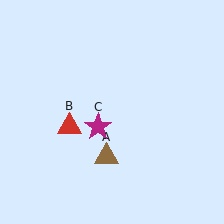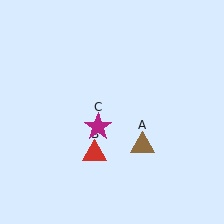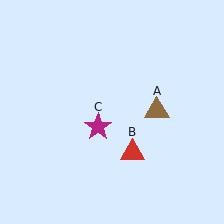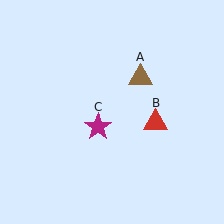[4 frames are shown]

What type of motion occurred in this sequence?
The brown triangle (object A), red triangle (object B) rotated counterclockwise around the center of the scene.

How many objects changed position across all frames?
2 objects changed position: brown triangle (object A), red triangle (object B).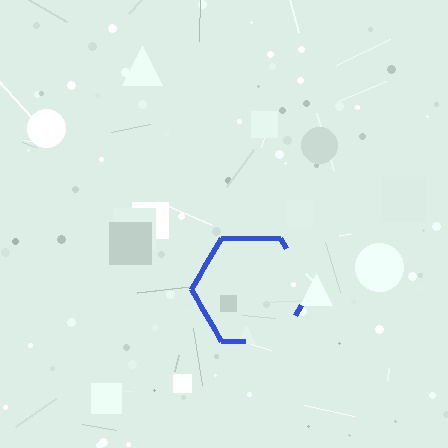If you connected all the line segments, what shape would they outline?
They would outline a hexagon.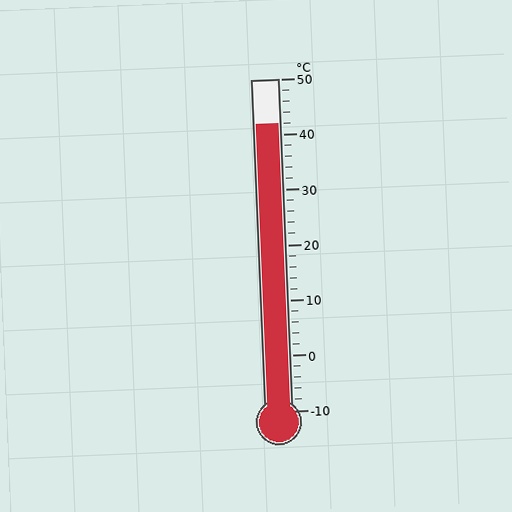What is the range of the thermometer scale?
The thermometer scale ranges from -10°C to 50°C.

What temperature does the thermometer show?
The thermometer shows approximately 42°C.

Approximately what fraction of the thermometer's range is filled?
The thermometer is filled to approximately 85% of its range.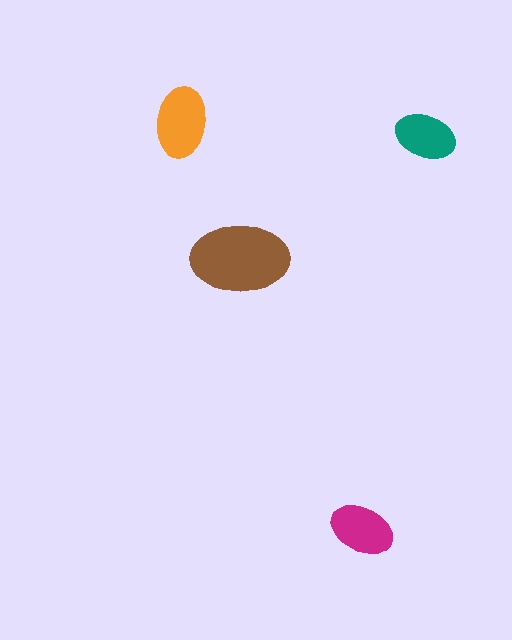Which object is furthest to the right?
The teal ellipse is rightmost.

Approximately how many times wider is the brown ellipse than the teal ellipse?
About 1.5 times wider.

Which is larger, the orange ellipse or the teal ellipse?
The orange one.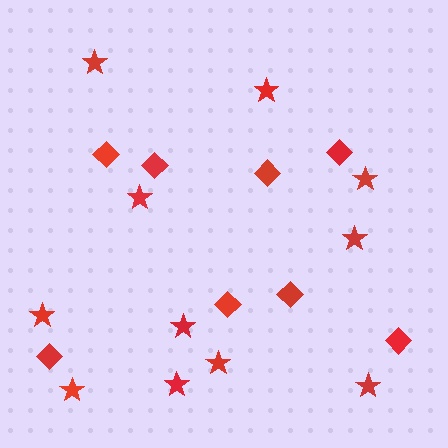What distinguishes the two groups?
There are 2 groups: one group of stars (11) and one group of diamonds (8).